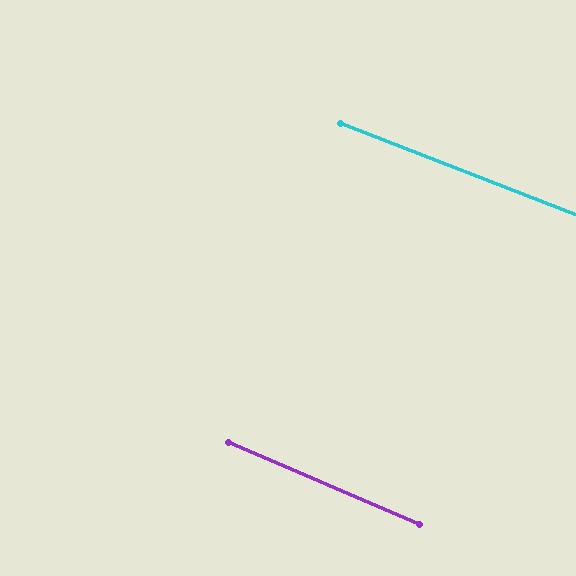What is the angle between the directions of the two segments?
Approximately 2 degrees.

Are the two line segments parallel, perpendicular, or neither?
Parallel — their directions differ by only 1.9°.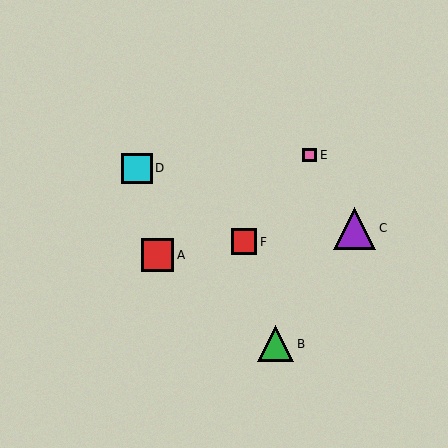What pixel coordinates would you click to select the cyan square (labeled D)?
Click at (137, 168) to select the cyan square D.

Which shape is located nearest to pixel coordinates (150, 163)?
The cyan square (labeled D) at (137, 168) is nearest to that location.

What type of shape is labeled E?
Shape E is a pink square.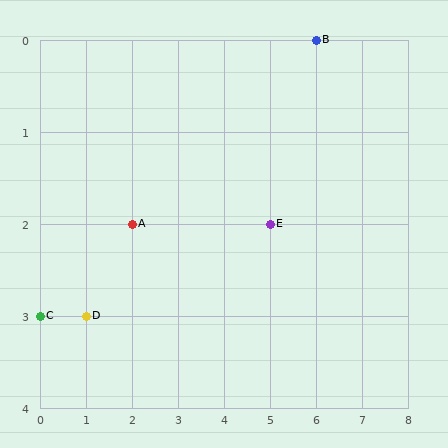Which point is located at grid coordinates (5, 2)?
Point E is at (5, 2).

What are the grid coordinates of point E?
Point E is at grid coordinates (5, 2).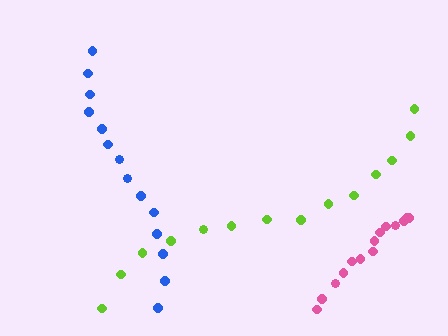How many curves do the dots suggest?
There are 3 distinct paths.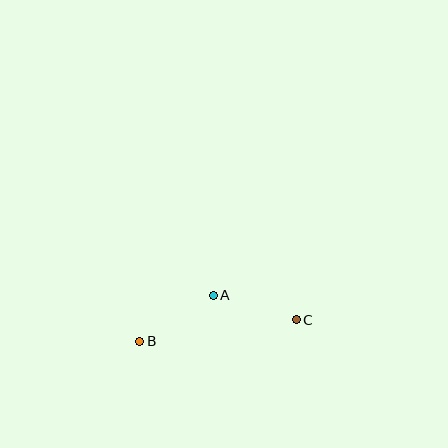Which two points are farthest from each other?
Points B and C are farthest from each other.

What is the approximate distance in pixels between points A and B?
The distance between A and B is approximately 87 pixels.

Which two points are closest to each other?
Points A and C are closest to each other.